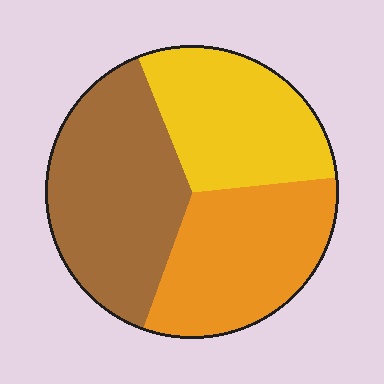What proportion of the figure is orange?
Orange covers 32% of the figure.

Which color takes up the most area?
Brown, at roughly 40%.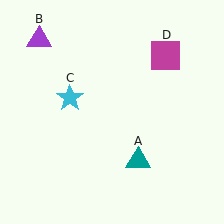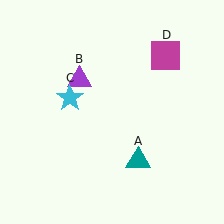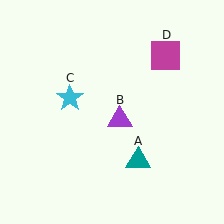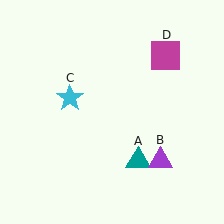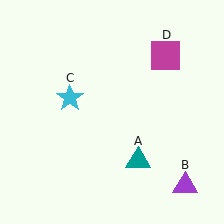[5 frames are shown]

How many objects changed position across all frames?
1 object changed position: purple triangle (object B).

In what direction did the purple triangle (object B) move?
The purple triangle (object B) moved down and to the right.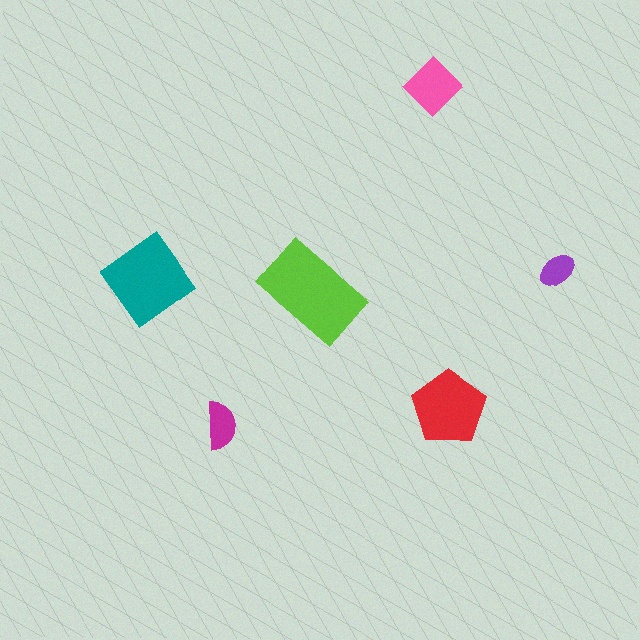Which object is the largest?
The lime rectangle.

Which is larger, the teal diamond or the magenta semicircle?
The teal diamond.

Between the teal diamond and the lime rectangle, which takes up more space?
The lime rectangle.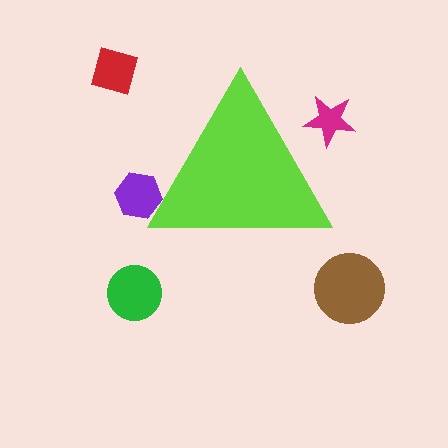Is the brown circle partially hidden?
No, the brown circle is fully visible.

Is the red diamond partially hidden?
No, the red diamond is fully visible.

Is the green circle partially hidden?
No, the green circle is fully visible.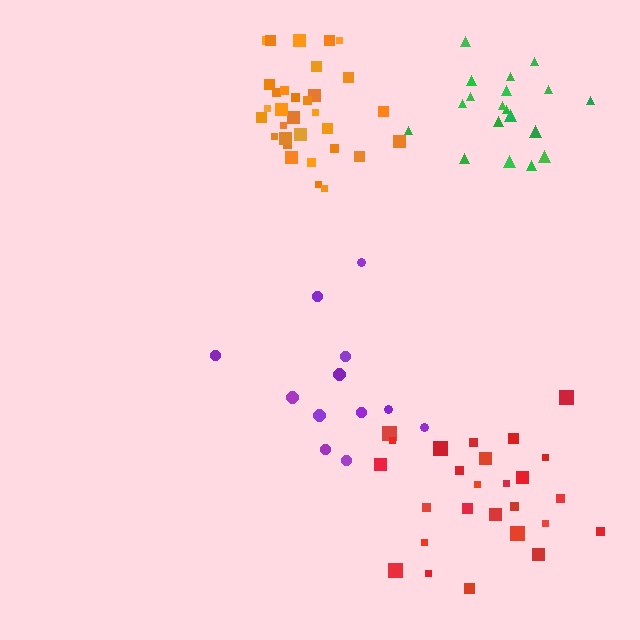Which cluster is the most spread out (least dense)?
Purple.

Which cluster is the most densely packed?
Orange.